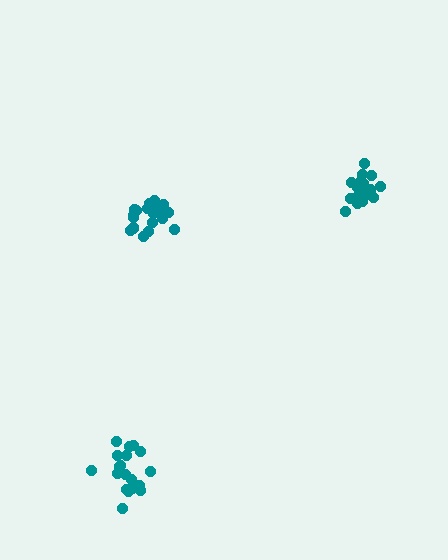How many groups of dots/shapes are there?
There are 3 groups.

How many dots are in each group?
Group 1: 19 dots, Group 2: 20 dots, Group 3: 21 dots (60 total).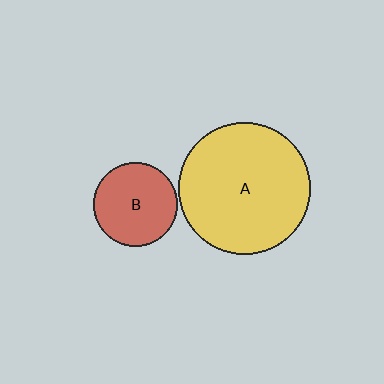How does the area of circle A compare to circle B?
Approximately 2.4 times.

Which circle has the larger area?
Circle A (yellow).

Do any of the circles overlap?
No, none of the circles overlap.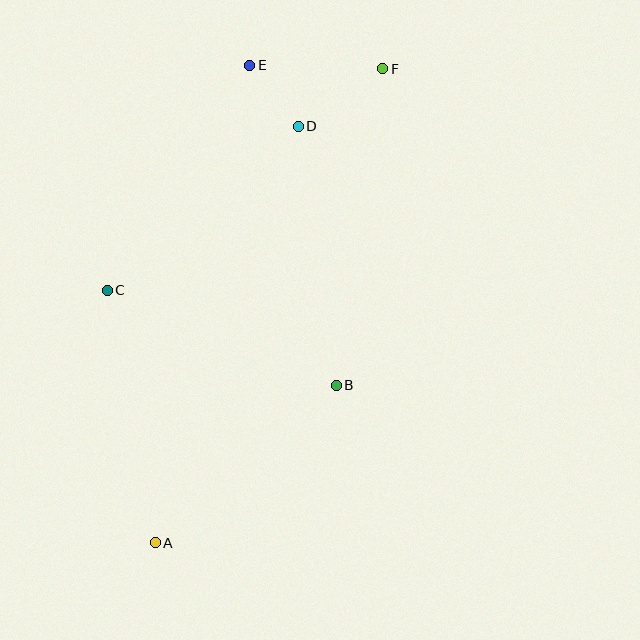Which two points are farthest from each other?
Points A and F are farthest from each other.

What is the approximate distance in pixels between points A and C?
The distance between A and C is approximately 257 pixels.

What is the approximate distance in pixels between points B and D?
The distance between B and D is approximately 262 pixels.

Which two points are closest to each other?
Points D and E are closest to each other.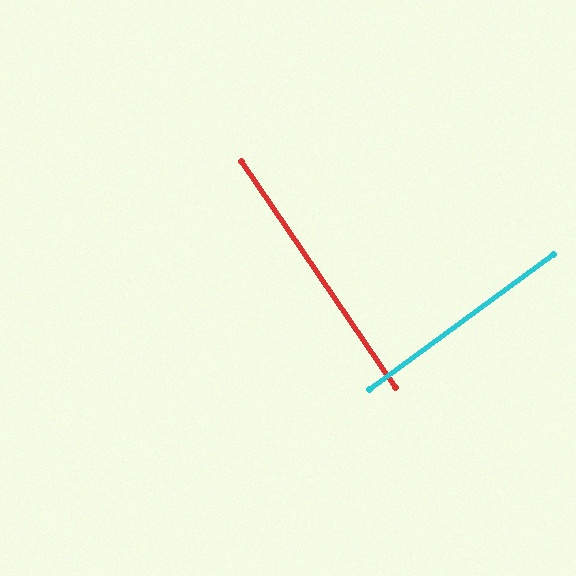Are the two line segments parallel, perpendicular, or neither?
Perpendicular — they meet at approximately 88°.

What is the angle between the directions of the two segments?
Approximately 88 degrees.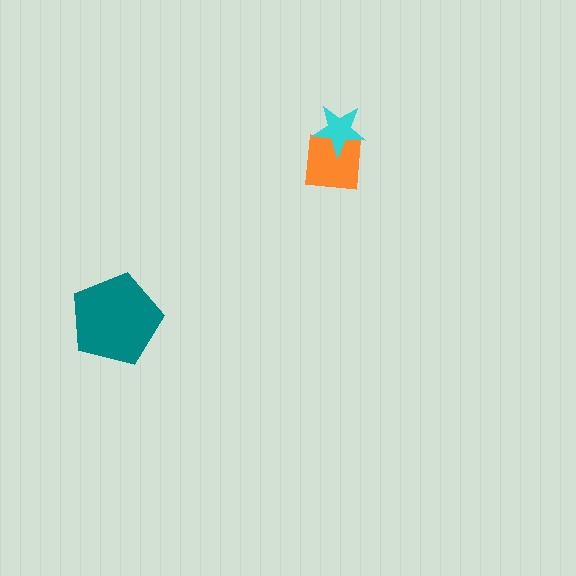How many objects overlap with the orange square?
1 object overlaps with the orange square.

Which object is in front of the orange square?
The cyan star is in front of the orange square.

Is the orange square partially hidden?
Yes, it is partially covered by another shape.